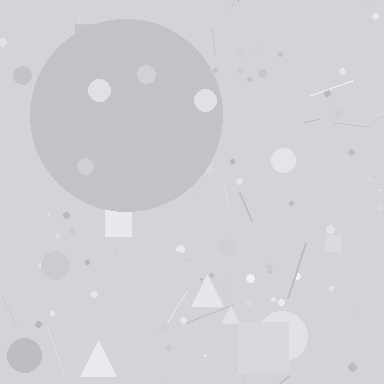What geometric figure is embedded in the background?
A circle is embedded in the background.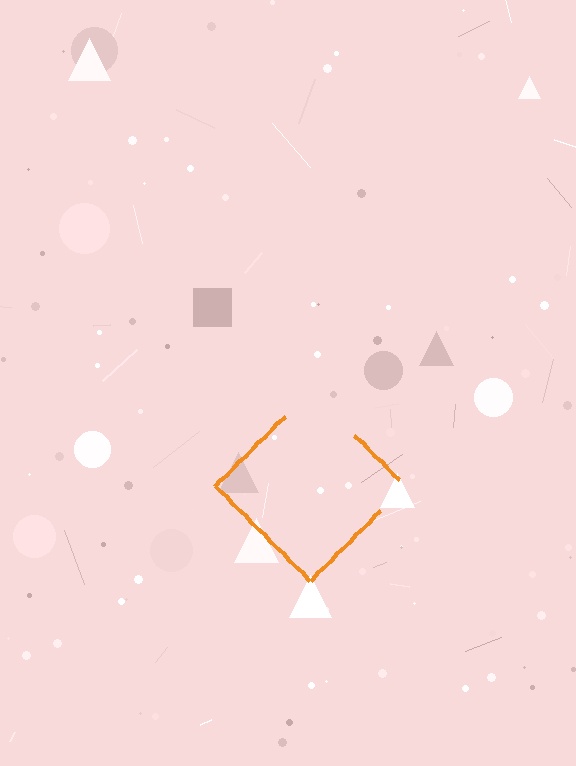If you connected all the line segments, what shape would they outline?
They would outline a diamond.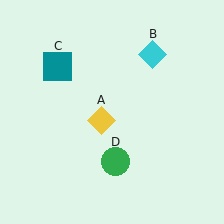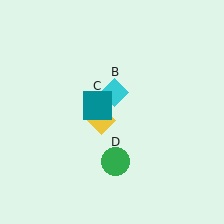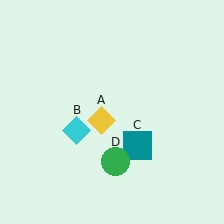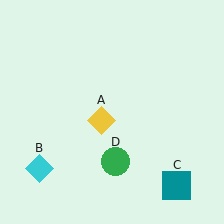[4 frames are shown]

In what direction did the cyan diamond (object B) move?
The cyan diamond (object B) moved down and to the left.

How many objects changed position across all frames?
2 objects changed position: cyan diamond (object B), teal square (object C).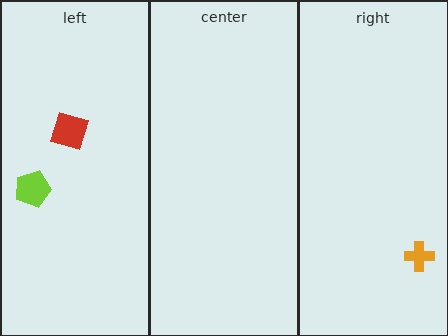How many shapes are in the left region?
2.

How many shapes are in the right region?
1.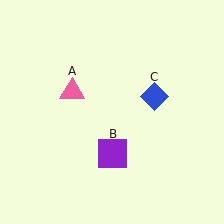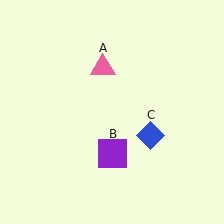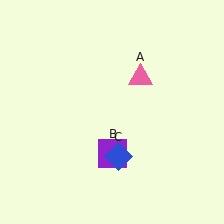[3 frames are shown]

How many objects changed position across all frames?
2 objects changed position: pink triangle (object A), blue diamond (object C).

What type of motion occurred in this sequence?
The pink triangle (object A), blue diamond (object C) rotated clockwise around the center of the scene.